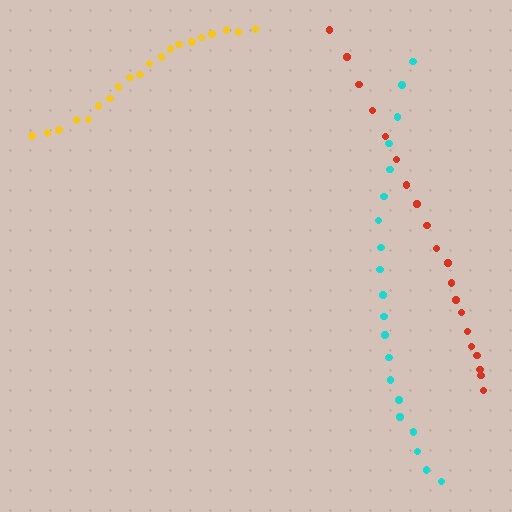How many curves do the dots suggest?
There are 3 distinct paths.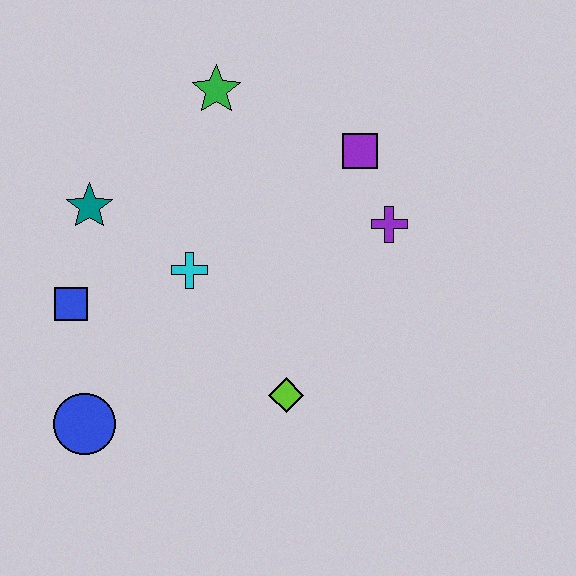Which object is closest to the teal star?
The blue square is closest to the teal star.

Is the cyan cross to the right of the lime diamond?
No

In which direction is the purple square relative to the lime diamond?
The purple square is above the lime diamond.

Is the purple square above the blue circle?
Yes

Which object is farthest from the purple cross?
The blue circle is farthest from the purple cross.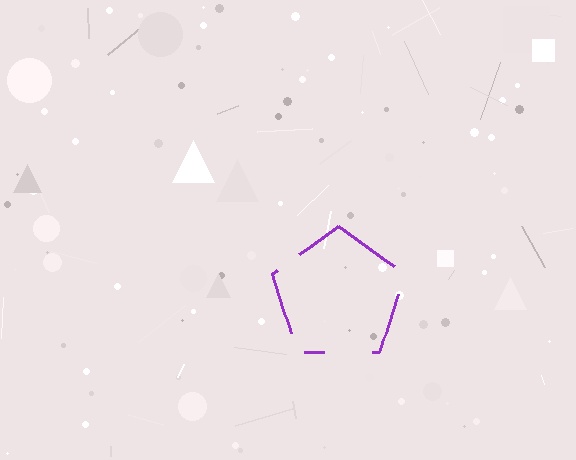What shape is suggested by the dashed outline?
The dashed outline suggests a pentagon.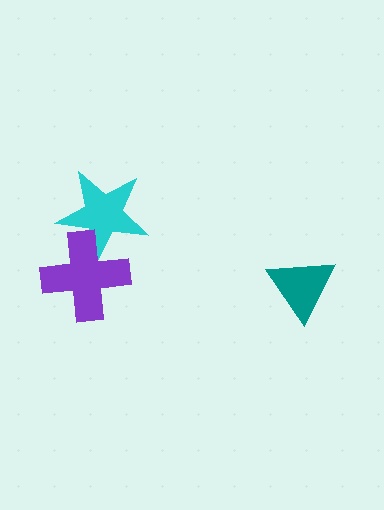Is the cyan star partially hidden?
Yes, it is partially covered by another shape.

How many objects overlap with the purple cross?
1 object overlaps with the purple cross.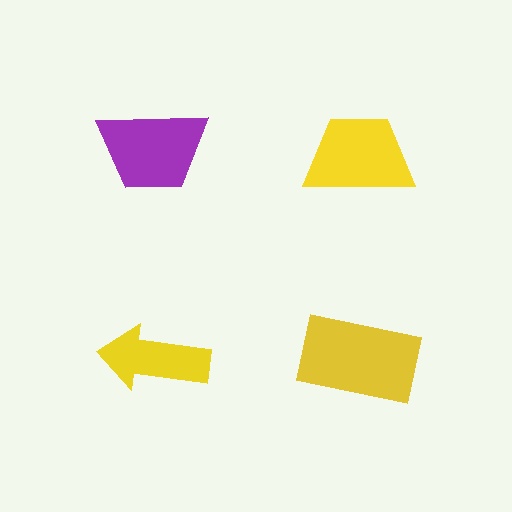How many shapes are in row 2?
2 shapes.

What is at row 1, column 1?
A purple trapezoid.